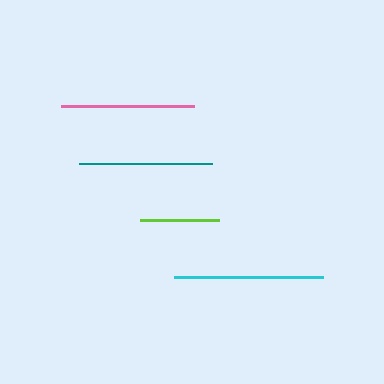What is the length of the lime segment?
The lime segment is approximately 79 pixels long.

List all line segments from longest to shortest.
From longest to shortest: cyan, teal, pink, lime.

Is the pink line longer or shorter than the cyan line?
The cyan line is longer than the pink line.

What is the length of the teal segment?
The teal segment is approximately 133 pixels long.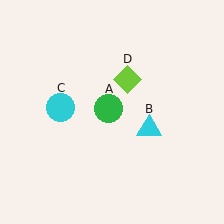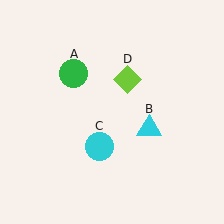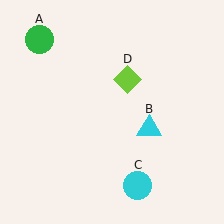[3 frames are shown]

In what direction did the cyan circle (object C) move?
The cyan circle (object C) moved down and to the right.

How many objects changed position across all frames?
2 objects changed position: green circle (object A), cyan circle (object C).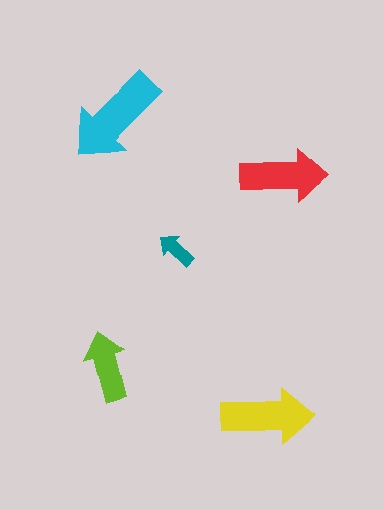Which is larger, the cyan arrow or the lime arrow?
The cyan one.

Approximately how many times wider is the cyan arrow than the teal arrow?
About 2.5 times wider.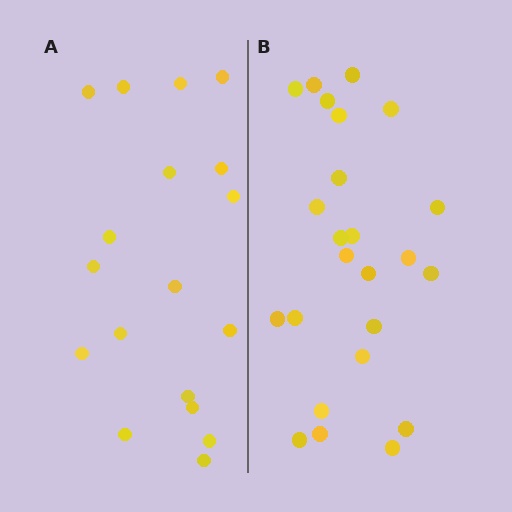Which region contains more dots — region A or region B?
Region B (the right region) has more dots.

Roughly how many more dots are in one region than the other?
Region B has about 6 more dots than region A.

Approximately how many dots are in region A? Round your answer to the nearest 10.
About 20 dots. (The exact count is 18, which rounds to 20.)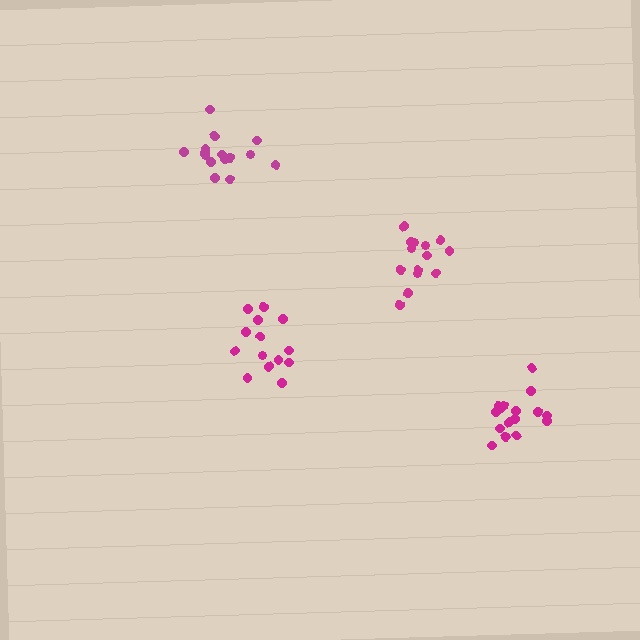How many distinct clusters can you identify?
There are 4 distinct clusters.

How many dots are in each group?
Group 1: 14 dots, Group 2: 16 dots, Group 3: 16 dots, Group 4: 14 dots (60 total).